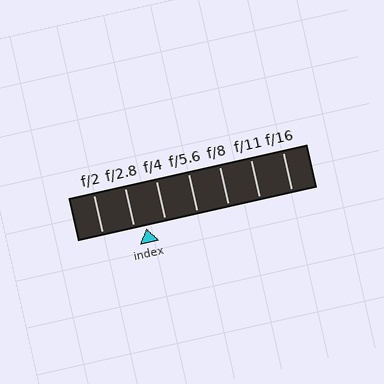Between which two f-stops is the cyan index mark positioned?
The index mark is between f/2.8 and f/4.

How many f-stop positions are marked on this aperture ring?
There are 7 f-stop positions marked.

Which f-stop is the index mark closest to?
The index mark is closest to f/2.8.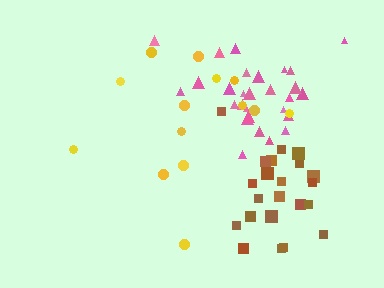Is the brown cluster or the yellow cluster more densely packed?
Brown.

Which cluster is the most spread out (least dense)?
Yellow.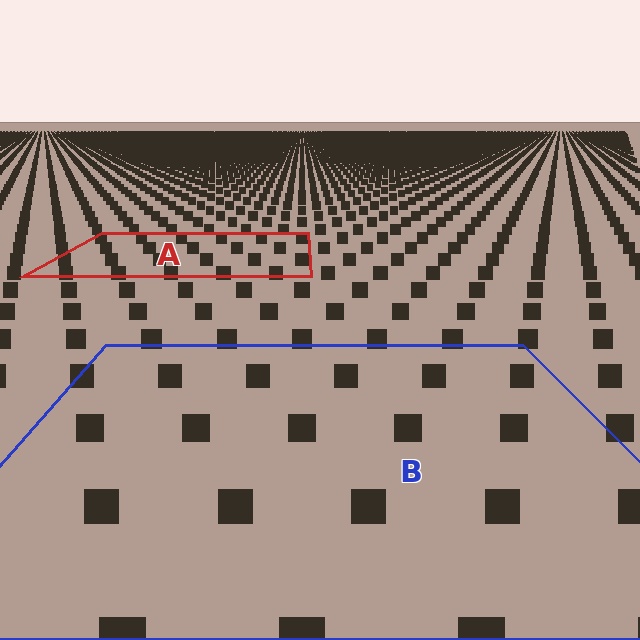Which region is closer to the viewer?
Region B is closer. The texture elements there are larger and more spread out.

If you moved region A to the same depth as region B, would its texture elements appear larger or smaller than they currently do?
They would appear larger. At a closer depth, the same texture elements are projected at a bigger on-screen size.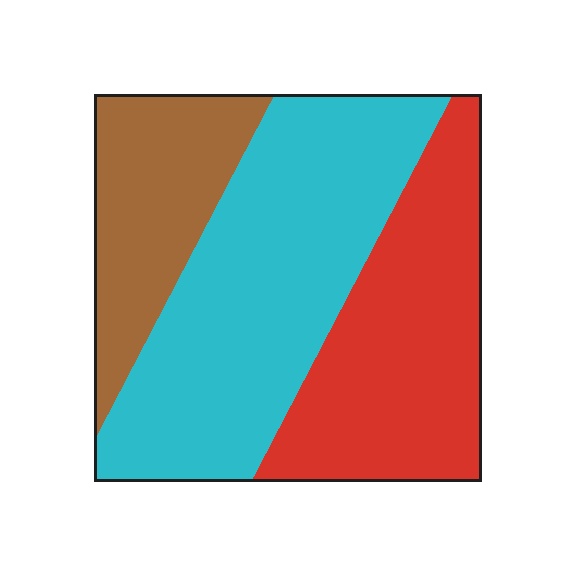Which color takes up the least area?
Brown, at roughly 20%.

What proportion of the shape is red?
Red covers 33% of the shape.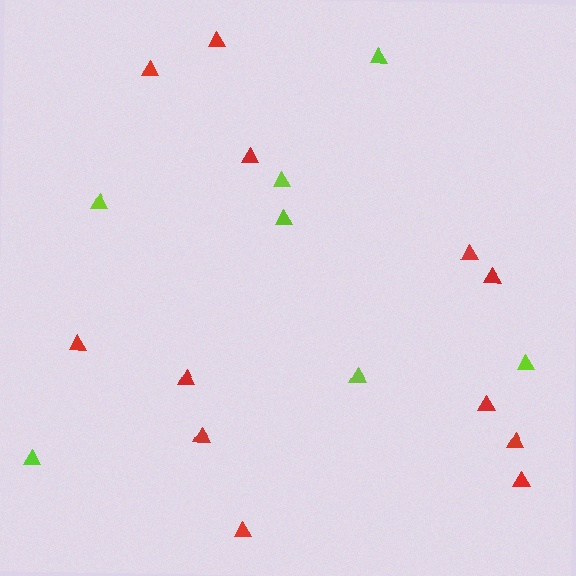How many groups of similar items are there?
There are 2 groups: one group of red triangles (12) and one group of lime triangles (7).